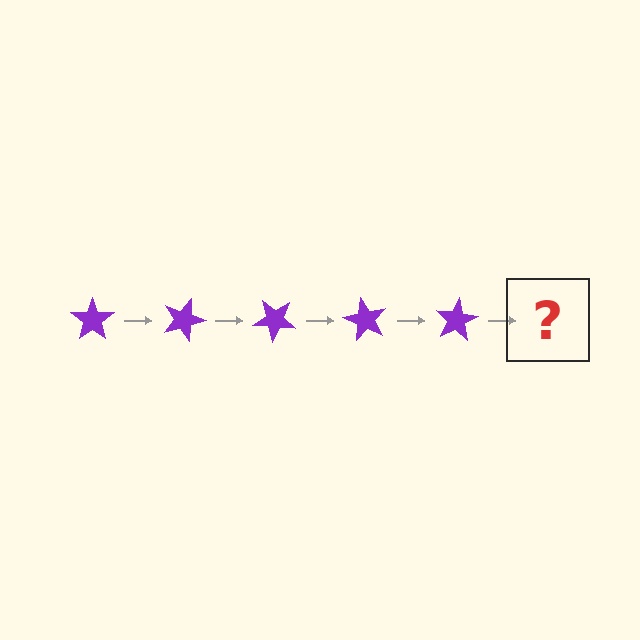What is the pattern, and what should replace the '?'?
The pattern is that the star rotates 20 degrees each step. The '?' should be a purple star rotated 100 degrees.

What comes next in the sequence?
The next element should be a purple star rotated 100 degrees.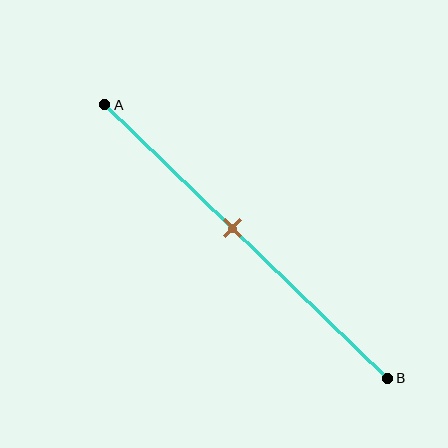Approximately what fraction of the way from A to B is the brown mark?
The brown mark is approximately 45% of the way from A to B.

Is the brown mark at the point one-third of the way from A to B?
No, the mark is at about 45% from A, not at the 33% one-third point.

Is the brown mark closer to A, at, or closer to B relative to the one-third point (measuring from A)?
The brown mark is closer to point B than the one-third point of segment AB.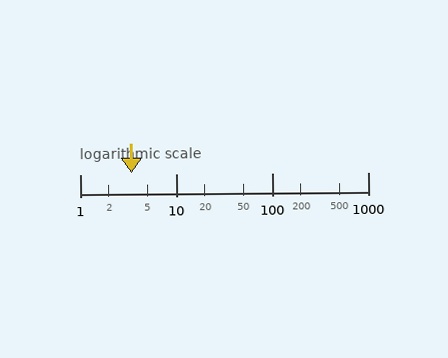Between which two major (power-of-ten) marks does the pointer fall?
The pointer is between 1 and 10.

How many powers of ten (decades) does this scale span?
The scale spans 3 decades, from 1 to 1000.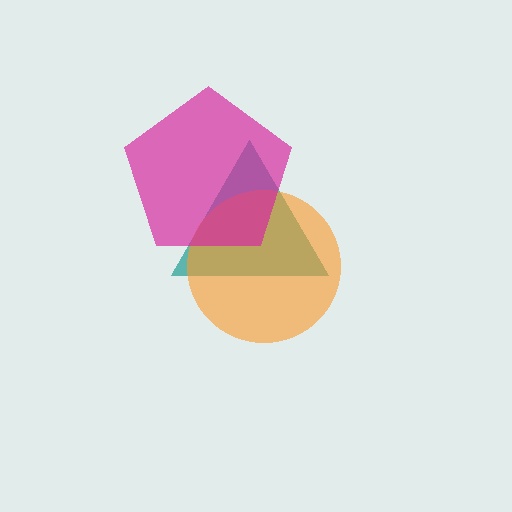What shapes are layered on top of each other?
The layered shapes are: a teal triangle, an orange circle, a magenta pentagon.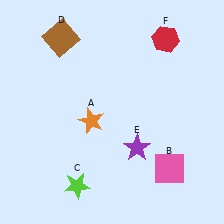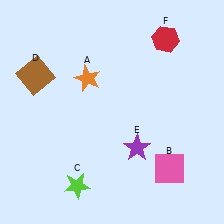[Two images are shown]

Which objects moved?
The objects that moved are: the orange star (A), the brown square (D).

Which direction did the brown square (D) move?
The brown square (D) moved down.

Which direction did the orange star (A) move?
The orange star (A) moved up.